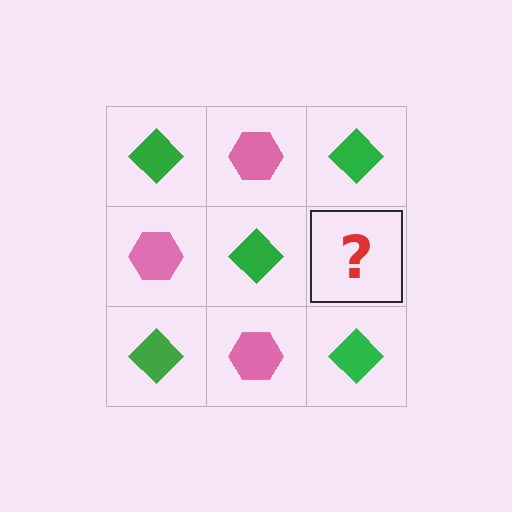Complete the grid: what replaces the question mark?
The question mark should be replaced with a pink hexagon.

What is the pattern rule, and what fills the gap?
The rule is that it alternates green diamond and pink hexagon in a checkerboard pattern. The gap should be filled with a pink hexagon.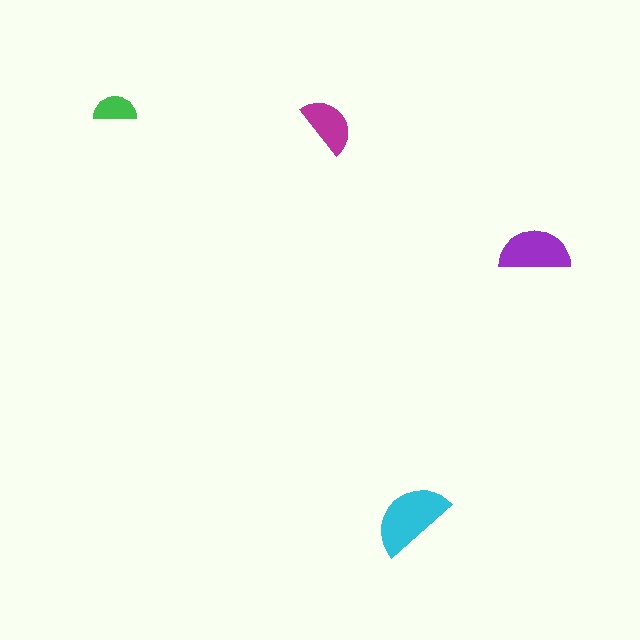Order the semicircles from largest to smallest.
the cyan one, the purple one, the magenta one, the green one.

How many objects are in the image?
There are 4 objects in the image.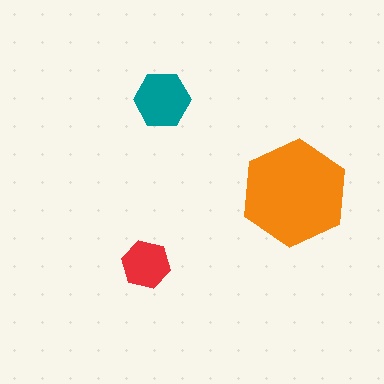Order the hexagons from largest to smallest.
the orange one, the teal one, the red one.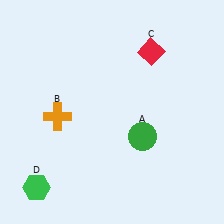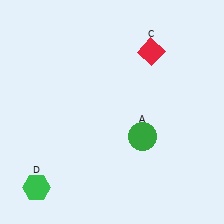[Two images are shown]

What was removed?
The orange cross (B) was removed in Image 2.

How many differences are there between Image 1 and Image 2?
There is 1 difference between the two images.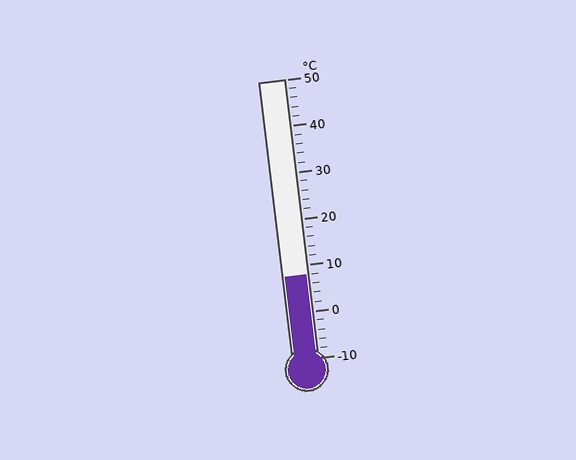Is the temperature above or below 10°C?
The temperature is below 10°C.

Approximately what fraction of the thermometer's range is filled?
The thermometer is filled to approximately 30% of its range.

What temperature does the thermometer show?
The thermometer shows approximately 8°C.